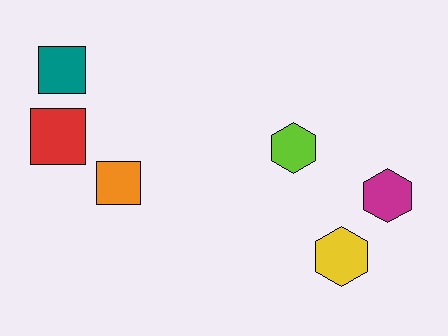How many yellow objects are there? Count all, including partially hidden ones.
There is 1 yellow object.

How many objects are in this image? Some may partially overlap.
There are 6 objects.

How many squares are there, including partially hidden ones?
There are 3 squares.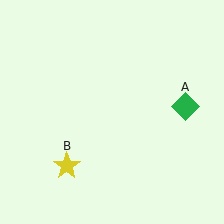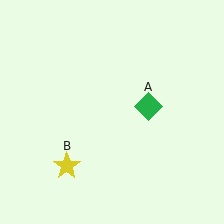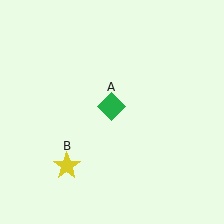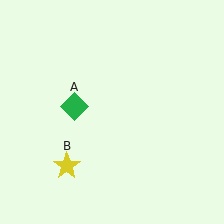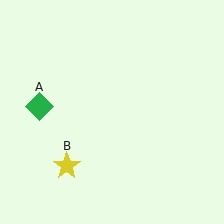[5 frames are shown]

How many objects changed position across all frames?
1 object changed position: green diamond (object A).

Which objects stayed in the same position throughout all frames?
Yellow star (object B) remained stationary.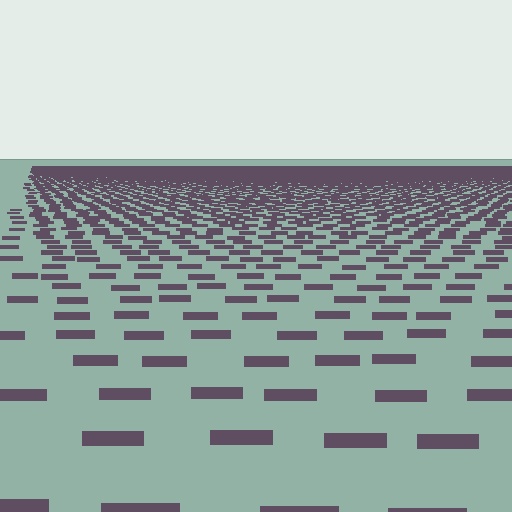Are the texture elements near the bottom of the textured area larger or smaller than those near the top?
Larger. Near the bottom, elements are closer to the viewer and appear at a bigger on-screen size.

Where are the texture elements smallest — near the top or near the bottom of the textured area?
Near the top.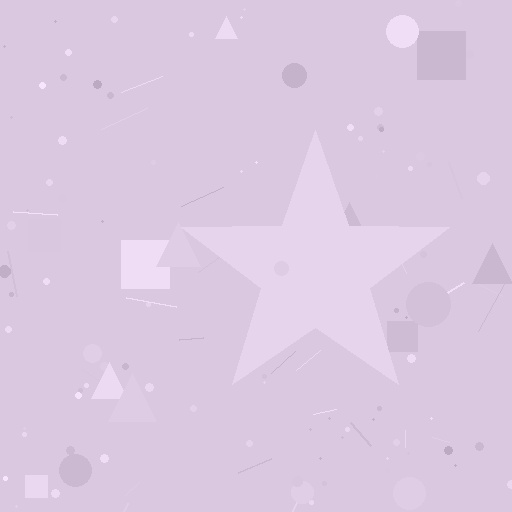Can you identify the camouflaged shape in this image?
The camouflaged shape is a star.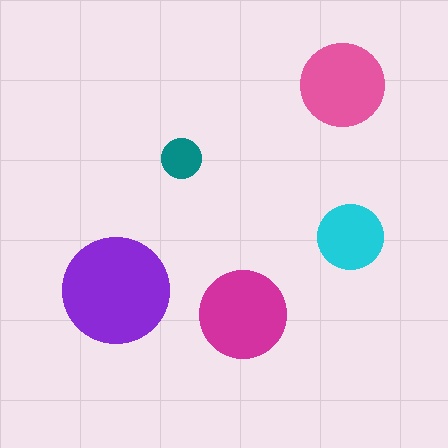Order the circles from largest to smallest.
the purple one, the magenta one, the pink one, the cyan one, the teal one.